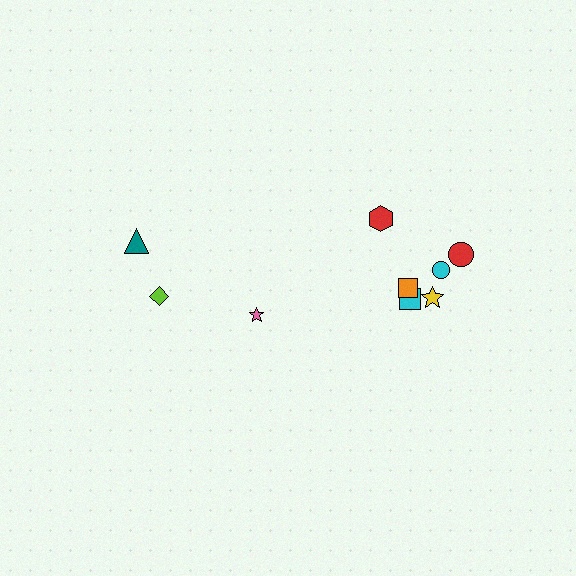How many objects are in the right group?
There are 6 objects.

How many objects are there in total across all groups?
There are 9 objects.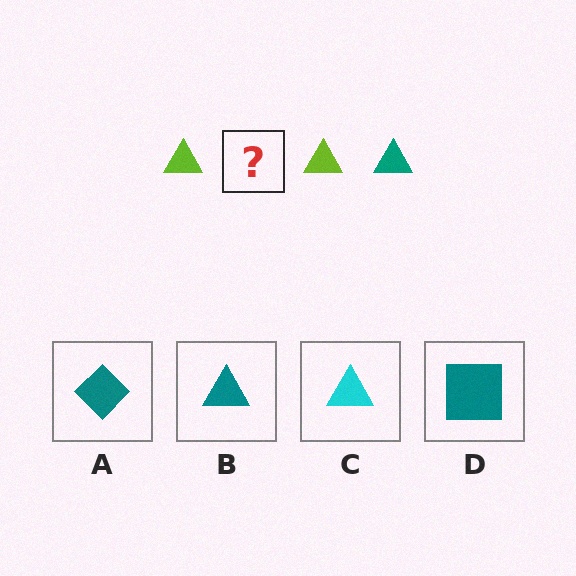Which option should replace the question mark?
Option B.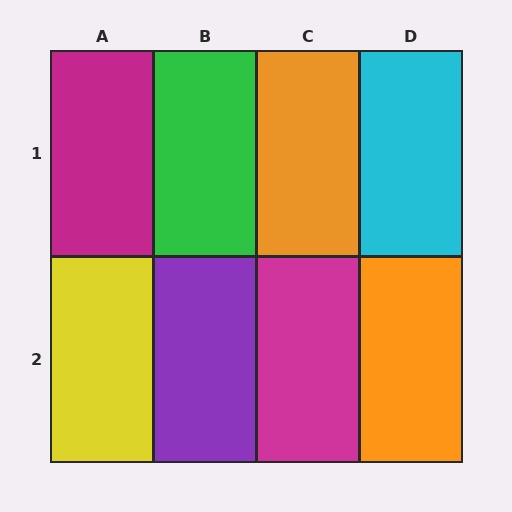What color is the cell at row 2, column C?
Magenta.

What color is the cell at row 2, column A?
Yellow.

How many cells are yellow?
1 cell is yellow.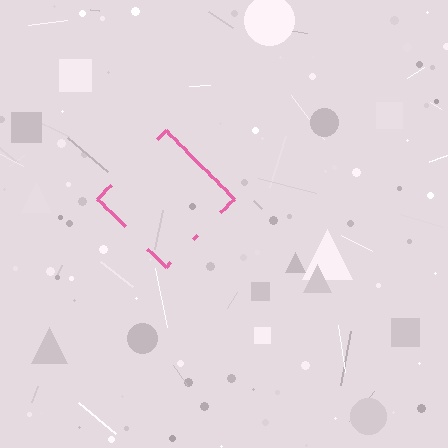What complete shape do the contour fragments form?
The contour fragments form a diamond.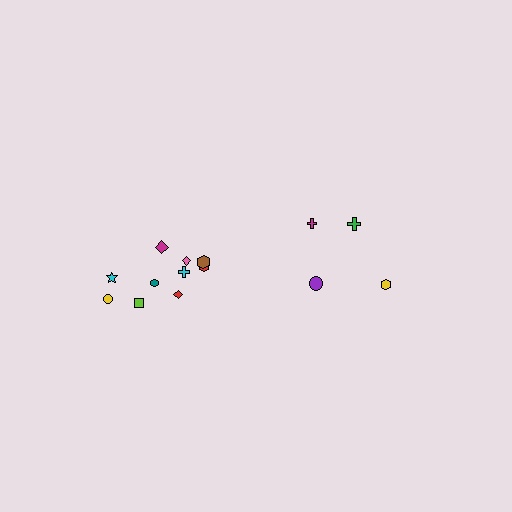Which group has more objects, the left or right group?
The left group.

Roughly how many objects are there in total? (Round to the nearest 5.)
Roughly 15 objects in total.